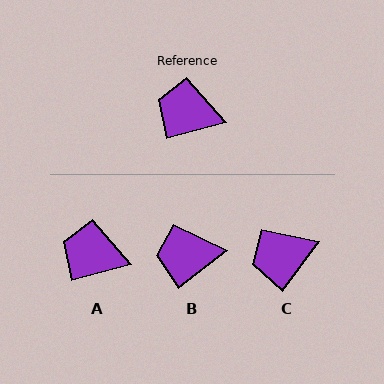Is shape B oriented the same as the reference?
No, it is off by about 22 degrees.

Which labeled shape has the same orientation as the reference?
A.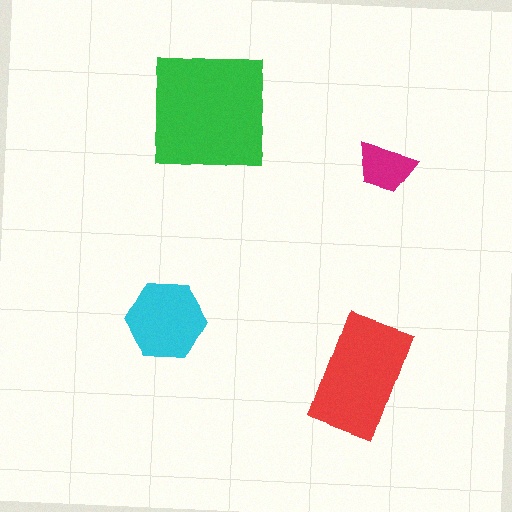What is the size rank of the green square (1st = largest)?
1st.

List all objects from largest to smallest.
The green square, the red rectangle, the cyan hexagon, the magenta trapezoid.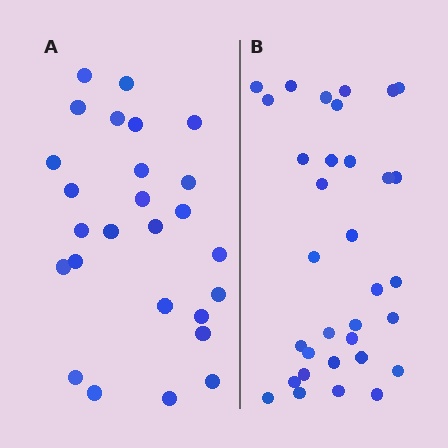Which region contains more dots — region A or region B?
Region B (the right region) has more dots.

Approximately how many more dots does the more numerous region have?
Region B has roughly 8 or so more dots than region A.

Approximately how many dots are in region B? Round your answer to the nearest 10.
About 30 dots. (The exact count is 33, which rounds to 30.)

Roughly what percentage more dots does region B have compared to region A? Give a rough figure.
About 25% more.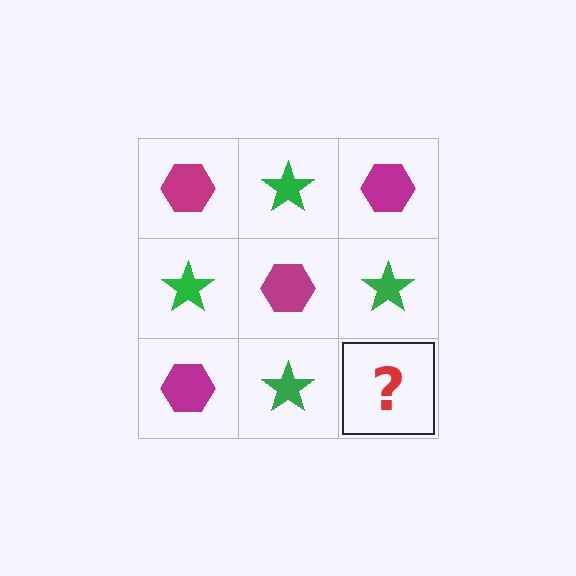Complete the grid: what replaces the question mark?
The question mark should be replaced with a magenta hexagon.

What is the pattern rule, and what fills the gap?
The rule is that it alternates magenta hexagon and green star in a checkerboard pattern. The gap should be filled with a magenta hexagon.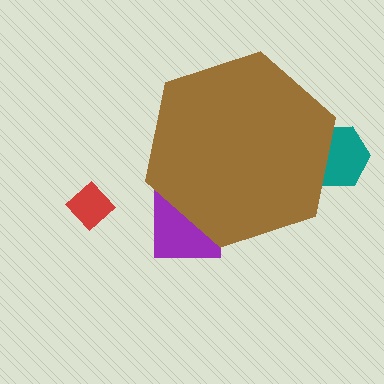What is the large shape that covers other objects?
A brown hexagon.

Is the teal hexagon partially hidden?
Yes, the teal hexagon is partially hidden behind the brown hexagon.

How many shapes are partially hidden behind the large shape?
2 shapes are partially hidden.